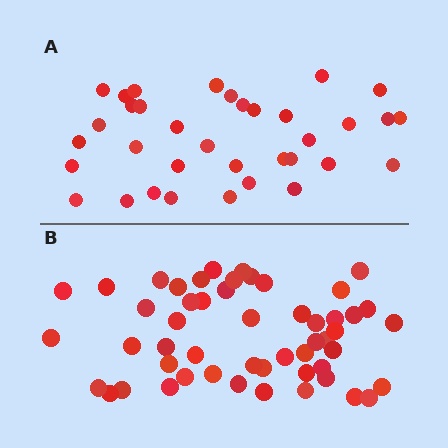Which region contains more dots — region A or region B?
Region B (the bottom region) has more dots.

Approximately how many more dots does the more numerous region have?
Region B has approximately 15 more dots than region A.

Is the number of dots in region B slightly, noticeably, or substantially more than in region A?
Region B has substantially more. The ratio is roughly 1.5 to 1.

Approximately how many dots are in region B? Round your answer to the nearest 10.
About 50 dots. (The exact count is 52, which rounds to 50.)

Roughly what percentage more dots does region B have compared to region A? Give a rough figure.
About 50% more.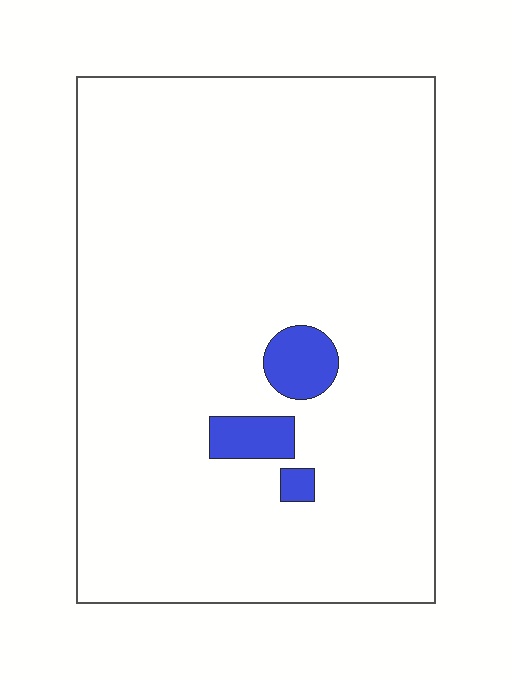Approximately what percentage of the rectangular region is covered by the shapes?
Approximately 5%.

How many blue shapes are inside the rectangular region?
3.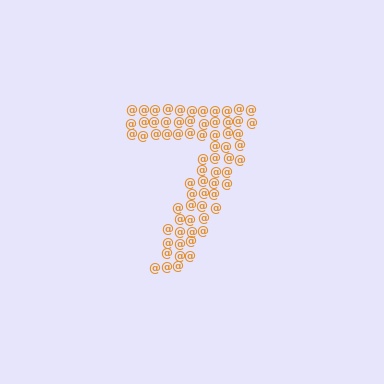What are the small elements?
The small elements are at signs.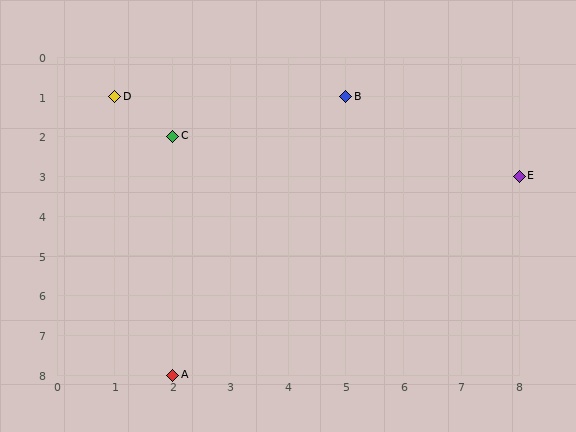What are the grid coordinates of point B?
Point B is at grid coordinates (5, 1).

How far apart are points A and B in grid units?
Points A and B are 3 columns and 7 rows apart (about 7.6 grid units diagonally).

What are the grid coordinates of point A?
Point A is at grid coordinates (2, 8).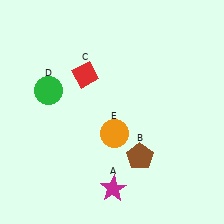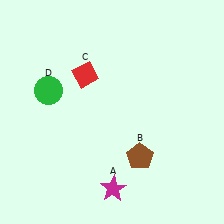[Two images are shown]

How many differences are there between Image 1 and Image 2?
There is 1 difference between the two images.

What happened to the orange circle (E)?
The orange circle (E) was removed in Image 2. It was in the bottom-right area of Image 1.